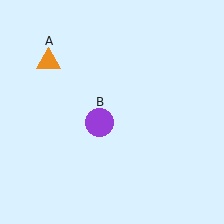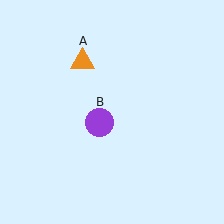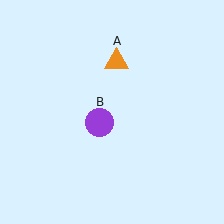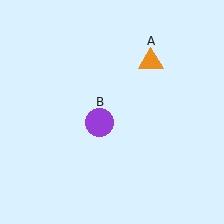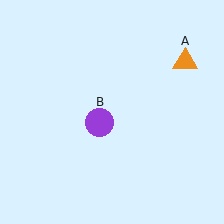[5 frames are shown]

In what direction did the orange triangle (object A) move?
The orange triangle (object A) moved right.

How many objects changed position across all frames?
1 object changed position: orange triangle (object A).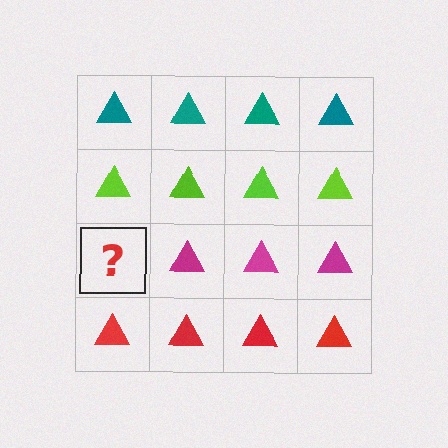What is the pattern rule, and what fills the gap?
The rule is that each row has a consistent color. The gap should be filled with a magenta triangle.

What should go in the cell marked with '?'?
The missing cell should contain a magenta triangle.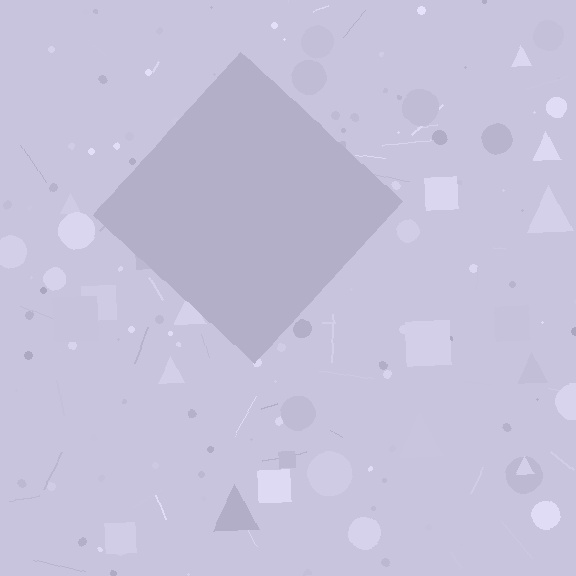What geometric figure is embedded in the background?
A diamond is embedded in the background.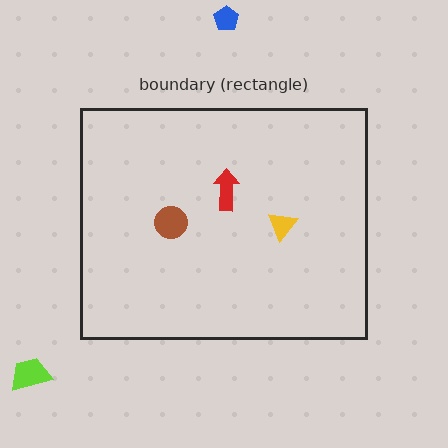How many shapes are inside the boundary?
3 inside, 2 outside.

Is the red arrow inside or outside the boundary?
Inside.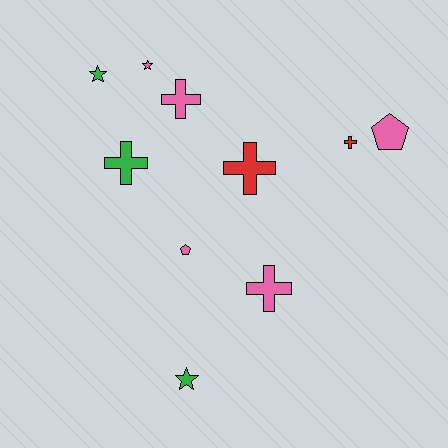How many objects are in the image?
There are 10 objects.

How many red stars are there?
There are no red stars.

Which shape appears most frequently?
Cross, with 5 objects.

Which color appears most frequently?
Pink, with 5 objects.